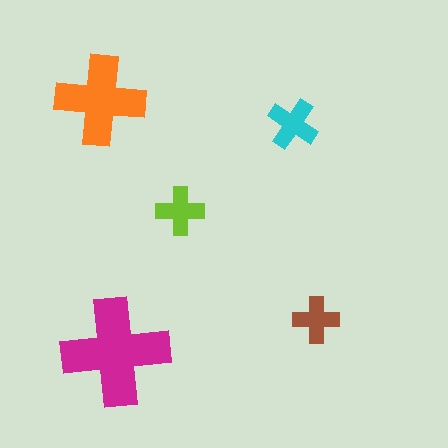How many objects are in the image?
There are 5 objects in the image.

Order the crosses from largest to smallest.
the magenta one, the orange one, the cyan one, the lime one, the brown one.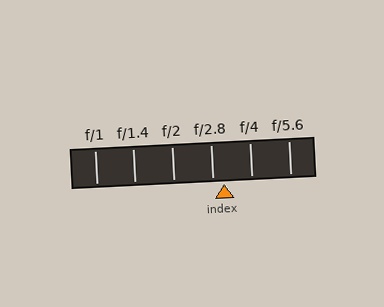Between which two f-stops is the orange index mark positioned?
The index mark is between f/2.8 and f/4.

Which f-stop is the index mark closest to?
The index mark is closest to f/2.8.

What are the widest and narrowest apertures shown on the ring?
The widest aperture shown is f/1 and the narrowest is f/5.6.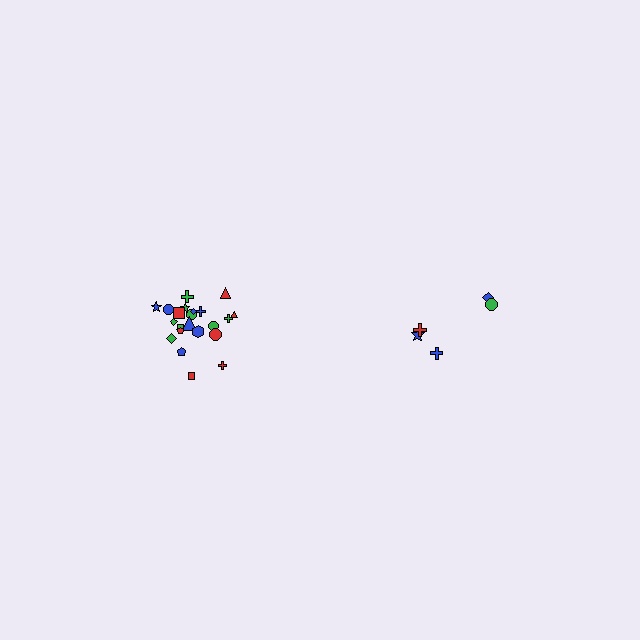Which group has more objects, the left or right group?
The left group.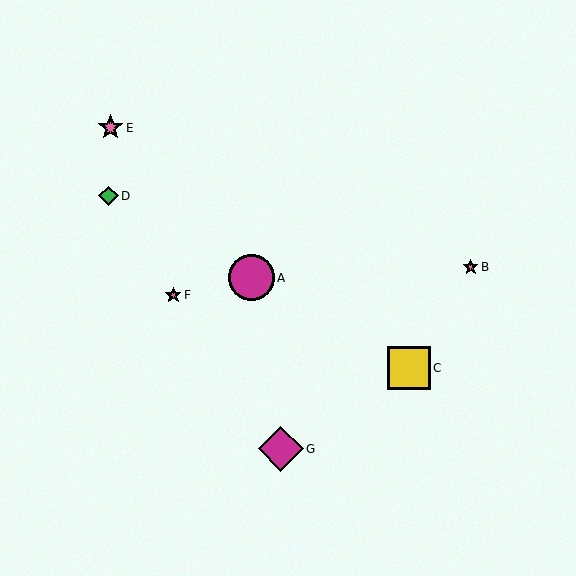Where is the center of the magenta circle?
The center of the magenta circle is at (251, 278).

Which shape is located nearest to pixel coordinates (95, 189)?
The green diamond (labeled D) at (108, 196) is nearest to that location.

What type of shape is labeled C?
Shape C is a yellow square.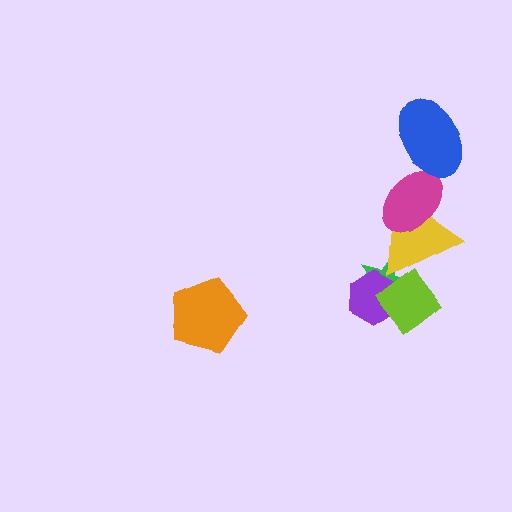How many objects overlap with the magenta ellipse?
2 objects overlap with the magenta ellipse.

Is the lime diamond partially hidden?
No, no other shape covers it.